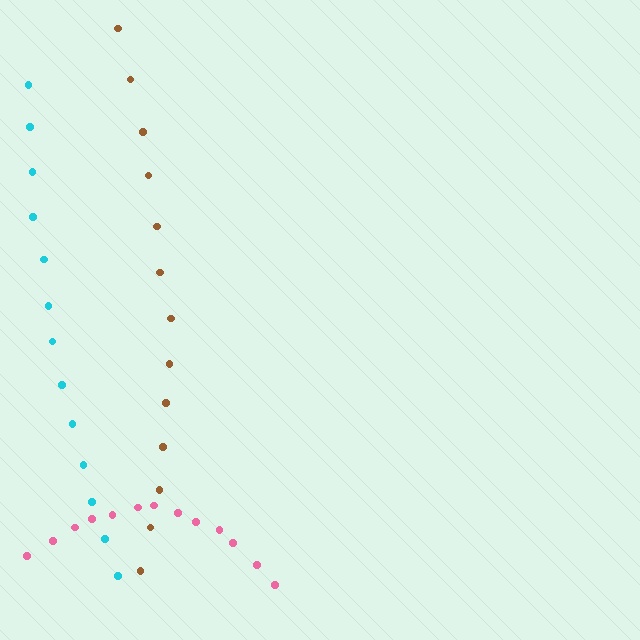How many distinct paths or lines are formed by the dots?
There are 3 distinct paths.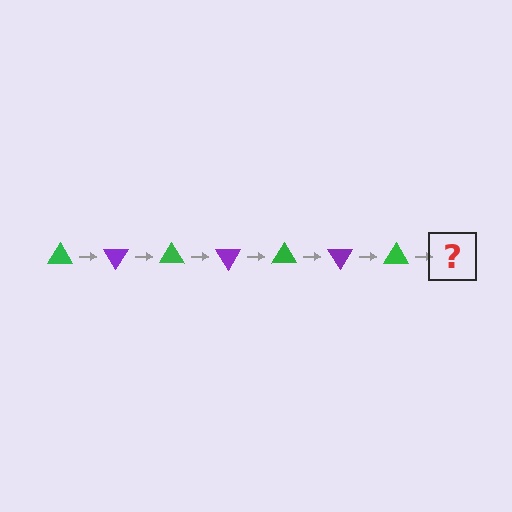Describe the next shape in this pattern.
It should be a purple triangle, rotated 420 degrees from the start.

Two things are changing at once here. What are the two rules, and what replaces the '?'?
The two rules are that it rotates 60 degrees each step and the color cycles through green and purple. The '?' should be a purple triangle, rotated 420 degrees from the start.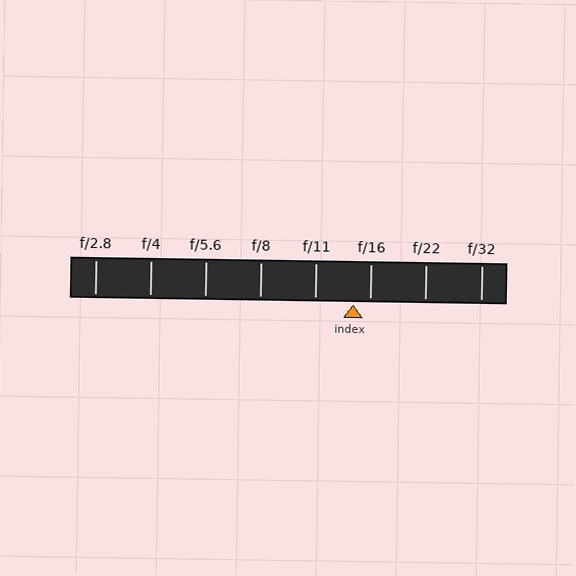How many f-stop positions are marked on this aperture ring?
There are 8 f-stop positions marked.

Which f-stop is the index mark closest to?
The index mark is closest to f/16.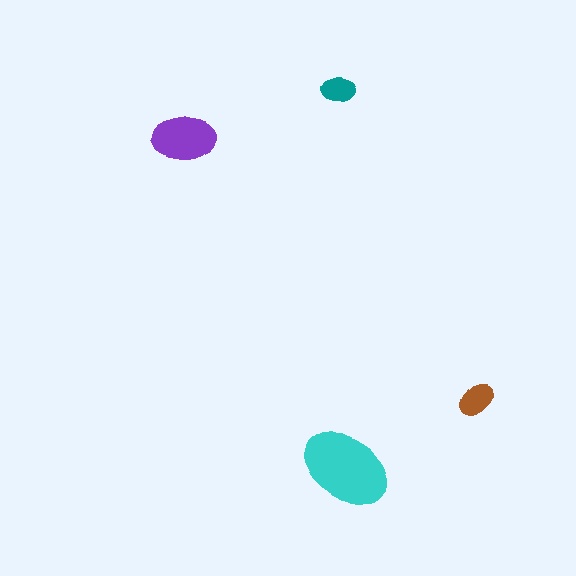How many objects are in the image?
There are 4 objects in the image.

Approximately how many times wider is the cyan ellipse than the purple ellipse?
About 1.5 times wider.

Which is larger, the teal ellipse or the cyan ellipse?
The cyan one.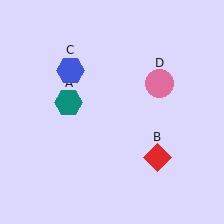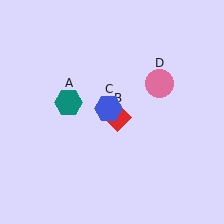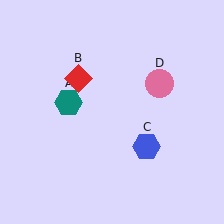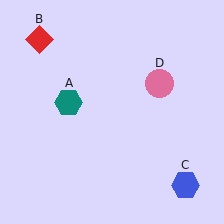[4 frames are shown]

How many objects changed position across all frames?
2 objects changed position: red diamond (object B), blue hexagon (object C).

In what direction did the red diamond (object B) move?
The red diamond (object B) moved up and to the left.